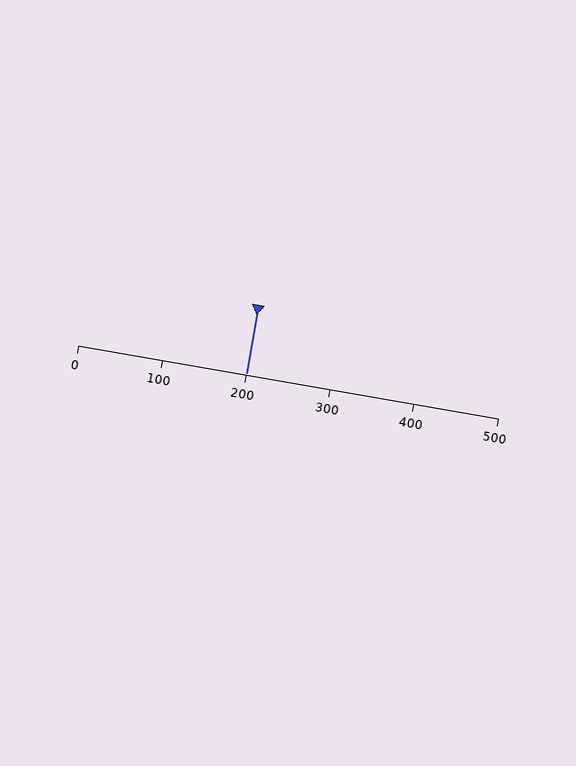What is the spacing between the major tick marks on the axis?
The major ticks are spaced 100 apart.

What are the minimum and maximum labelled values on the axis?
The axis runs from 0 to 500.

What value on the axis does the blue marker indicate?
The marker indicates approximately 200.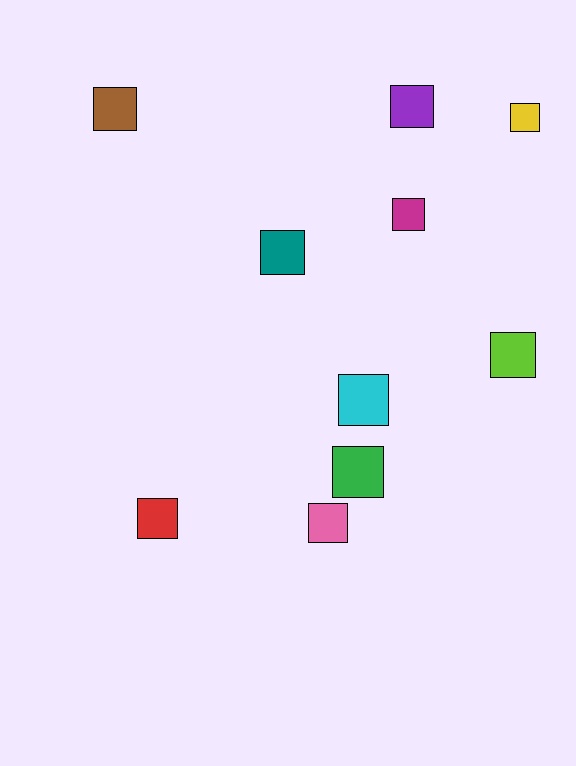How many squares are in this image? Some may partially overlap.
There are 10 squares.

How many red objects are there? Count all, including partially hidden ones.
There is 1 red object.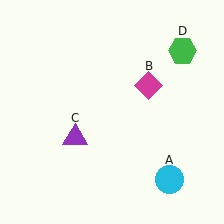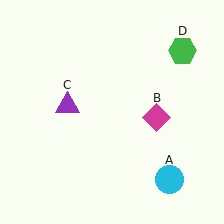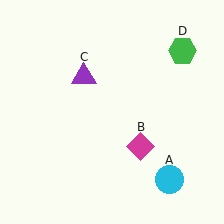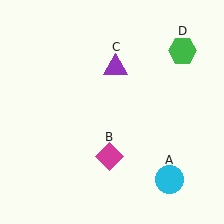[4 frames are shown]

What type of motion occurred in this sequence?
The magenta diamond (object B), purple triangle (object C) rotated clockwise around the center of the scene.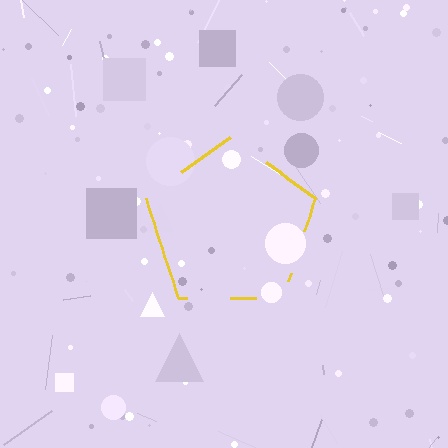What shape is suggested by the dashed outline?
The dashed outline suggests a pentagon.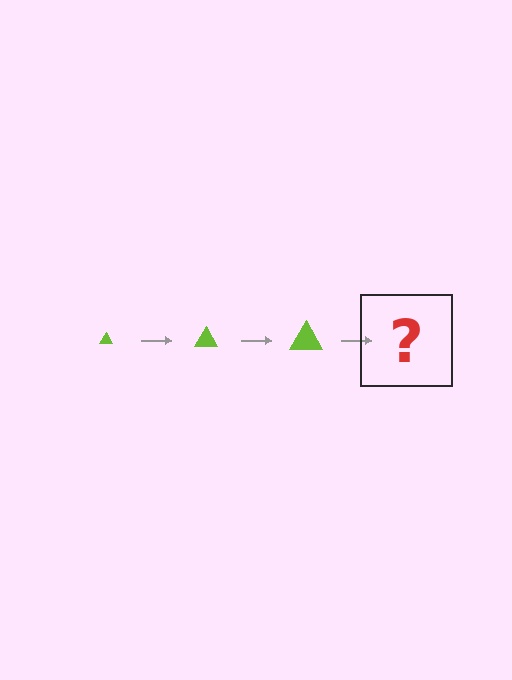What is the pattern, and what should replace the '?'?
The pattern is that the triangle gets progressively larger each step. The '?' should be a lime triangle, larger than the previous one.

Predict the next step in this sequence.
The next step is a lime triangle, larger than the previous one.